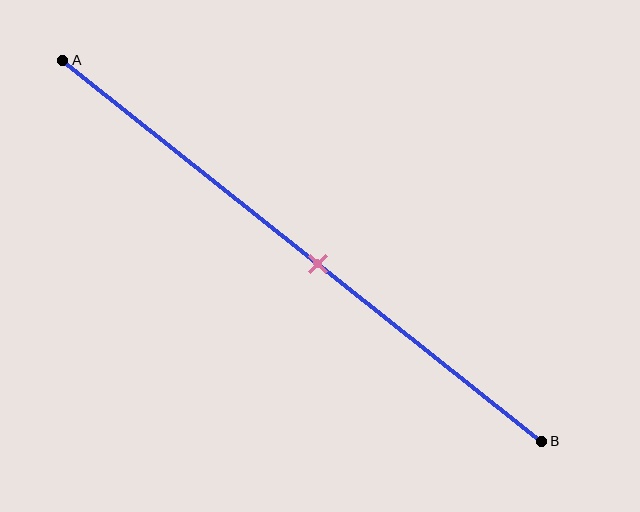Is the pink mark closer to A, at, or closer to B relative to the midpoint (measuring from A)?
The pink mark is closer to point B than the midpoint of segment AB.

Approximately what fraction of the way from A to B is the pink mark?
The pink mark is approximately 55% of the way from A to B.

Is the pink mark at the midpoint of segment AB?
No, the mark is at about 55% from A, not at the 50% midpoint.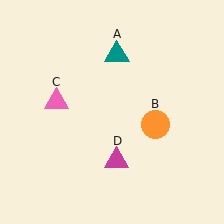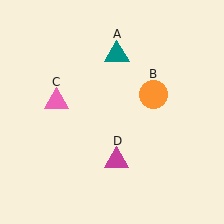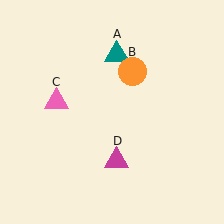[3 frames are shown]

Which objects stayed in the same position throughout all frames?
Teal triangle (object A) and pink triangle (object C) and magenta triangle (object D) remained stationary.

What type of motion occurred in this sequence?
The orange circle (object B) rotated counterclockwise around the center of the scene.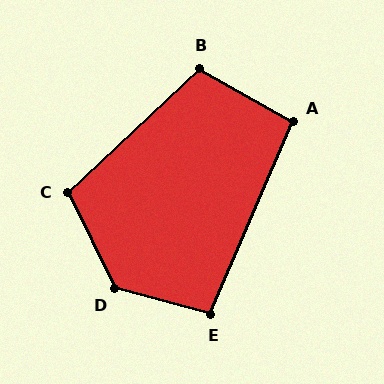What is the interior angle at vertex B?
Approximately 107 degrees (obtuse).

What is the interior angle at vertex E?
Approximately 98 degrees (obtuse).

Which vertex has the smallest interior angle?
A, at approximately 96 degrees.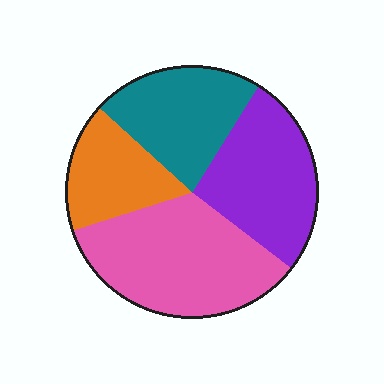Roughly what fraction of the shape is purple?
Purple takes up between a quarter and a half of the shape.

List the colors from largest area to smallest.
From largest to smallest: pink, purple, teal, orange.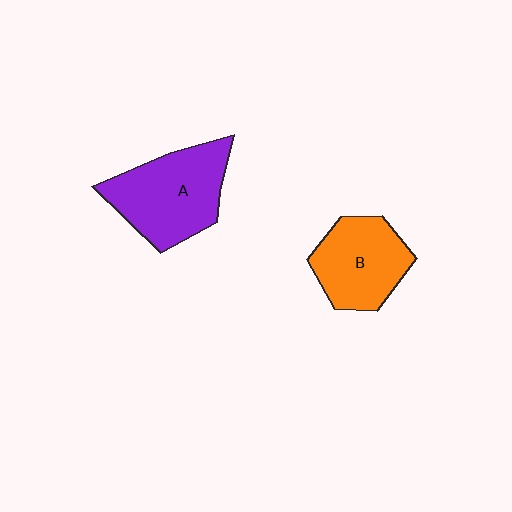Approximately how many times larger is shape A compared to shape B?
Approximately 1.3 times.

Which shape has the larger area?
Shape A (purple).